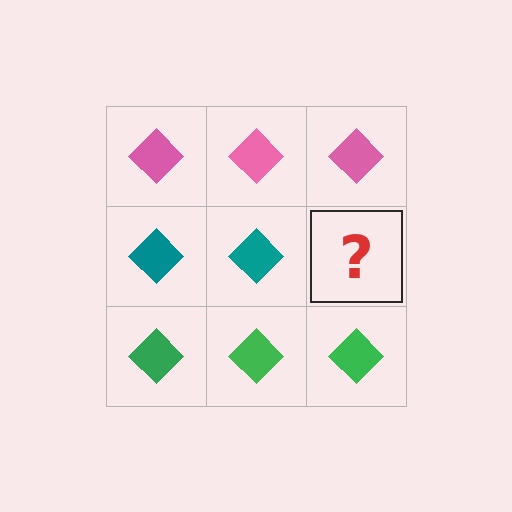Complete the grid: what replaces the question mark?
The question mark should be replaced with a teal diamond.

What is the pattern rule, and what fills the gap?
The rule is that each row has a consistent color. The gap should be filled with a teal diamond.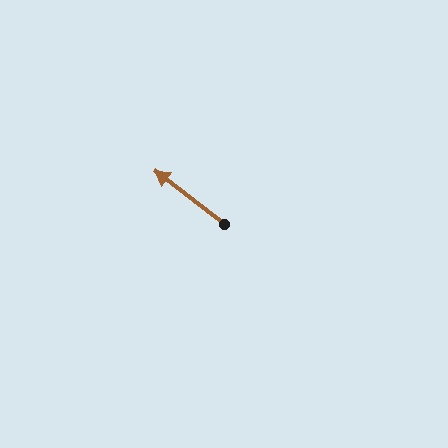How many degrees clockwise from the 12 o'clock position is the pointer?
Approximately 308 degrees.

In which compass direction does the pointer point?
Northwest.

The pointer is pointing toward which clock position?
Roughly 10 o'clock.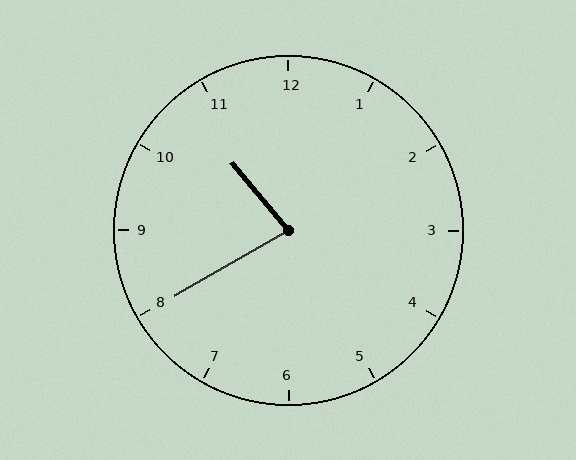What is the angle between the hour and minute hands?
Approximately 80 degrees.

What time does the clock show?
10:40.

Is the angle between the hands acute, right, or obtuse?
It is acute.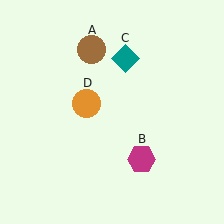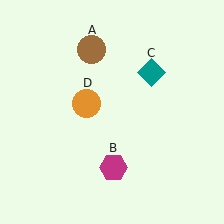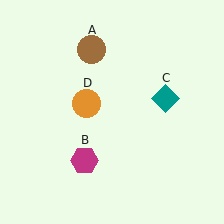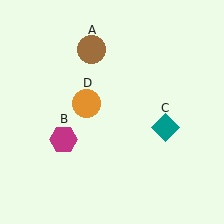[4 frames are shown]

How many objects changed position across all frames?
2 objects changed position: magenta hexagon (object B), teal diamond (object C).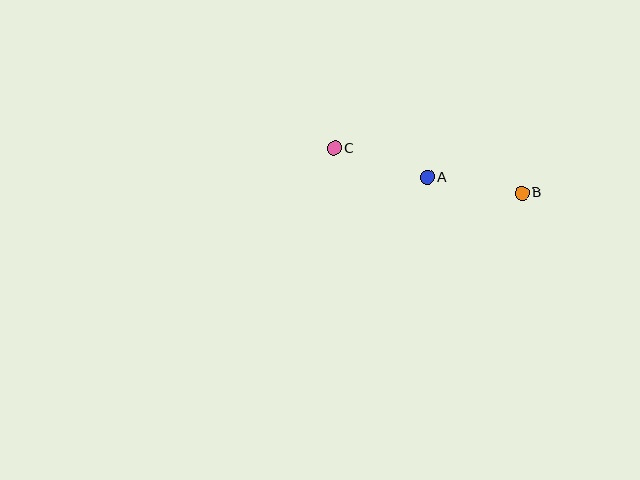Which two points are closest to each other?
Points A and B are closest to each other.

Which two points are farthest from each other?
Points B and C are farthest from each other.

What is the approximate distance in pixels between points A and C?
The distance between A and C is approximately 97 pixels.